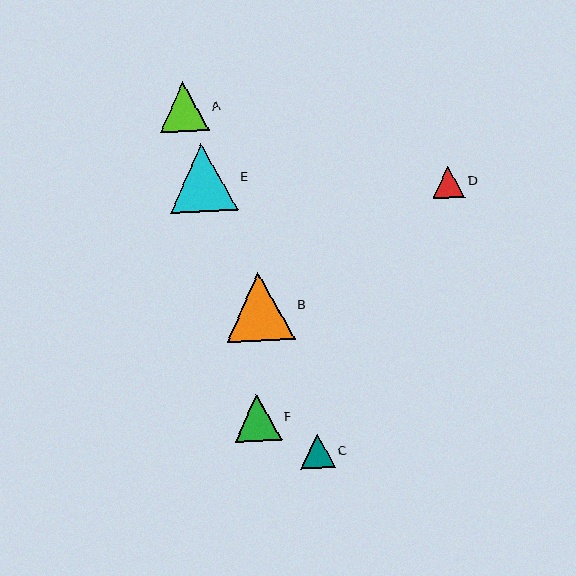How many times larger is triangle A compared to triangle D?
Triangle A is approximately 1.6 times the size of triangle D.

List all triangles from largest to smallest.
From largest to smallest: B, E, A, F, C, D.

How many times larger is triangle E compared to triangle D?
Triangle E is approximately 2.1 times the size of triangle D.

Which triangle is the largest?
Triangle B is the largest with a size of approximately 68 pixels.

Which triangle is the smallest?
Triangle D is the smallest with a size of approximately 32 pixels.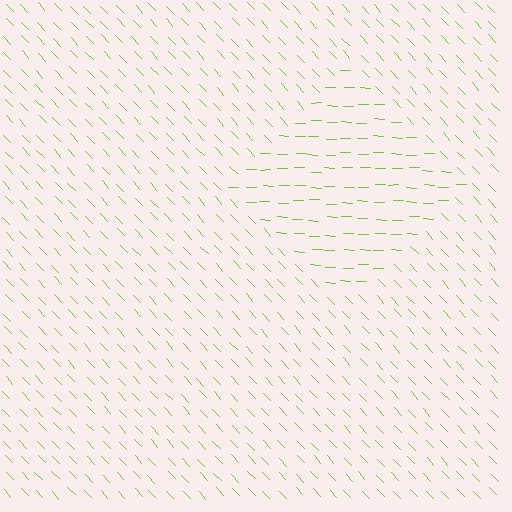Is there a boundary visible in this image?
Yes, there is a texture boundary formed by a change in line orientation.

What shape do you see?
I see a diamond.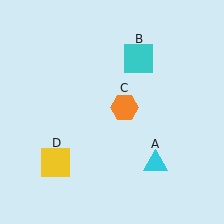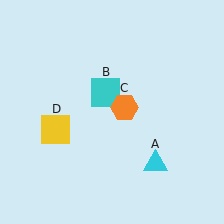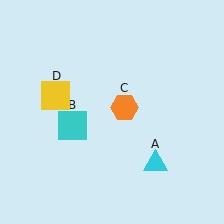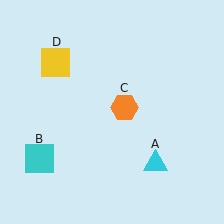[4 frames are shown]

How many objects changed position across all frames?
2 objects changed position: cyan square (object B), yellow square (object D).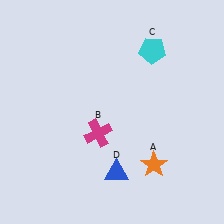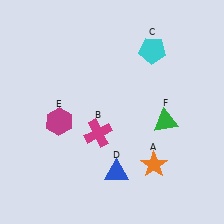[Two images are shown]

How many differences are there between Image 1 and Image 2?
There are 2 differences between the two images.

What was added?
A magenta hexagon (E), a green triangle (F) were added in Image 2.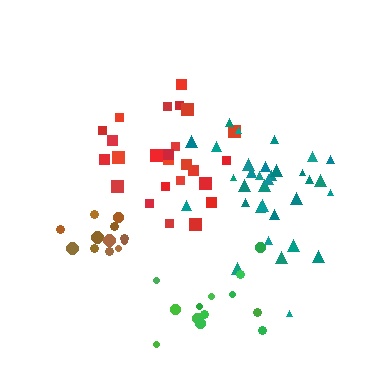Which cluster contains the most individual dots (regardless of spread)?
Teal (33).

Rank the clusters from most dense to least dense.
brown, teal, red, green.